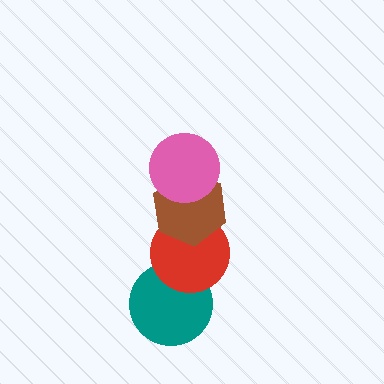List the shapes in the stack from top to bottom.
From top to bottom: the pink circle, the brown hexagon, the red circle, the teal circle.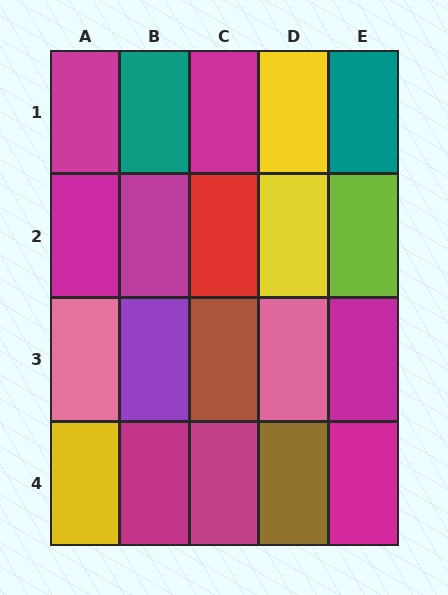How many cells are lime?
1 cell is lime.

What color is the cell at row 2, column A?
Magenta.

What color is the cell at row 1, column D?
Yellow.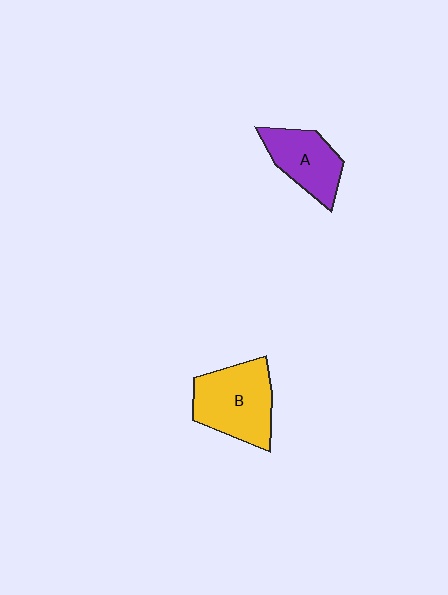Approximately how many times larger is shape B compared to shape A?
Approximately 1.4 times.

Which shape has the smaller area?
Shape A (purple).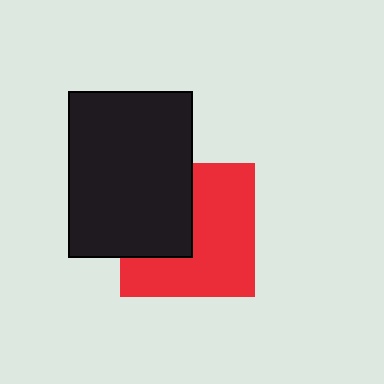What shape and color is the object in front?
The object in front is a black rectangle.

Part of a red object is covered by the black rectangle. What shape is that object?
It is a square.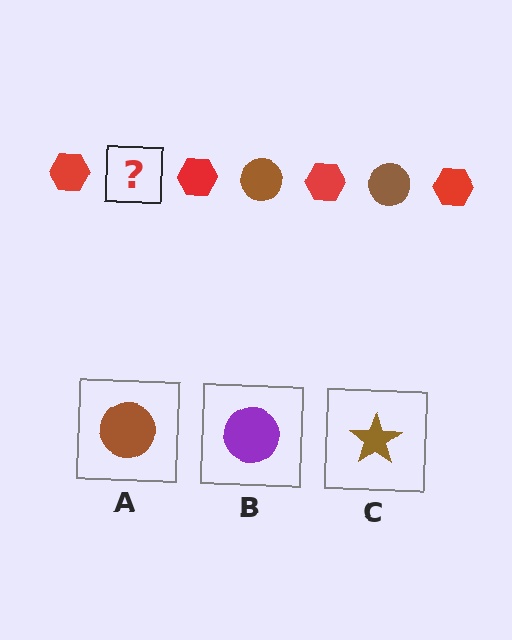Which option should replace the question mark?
Option A.